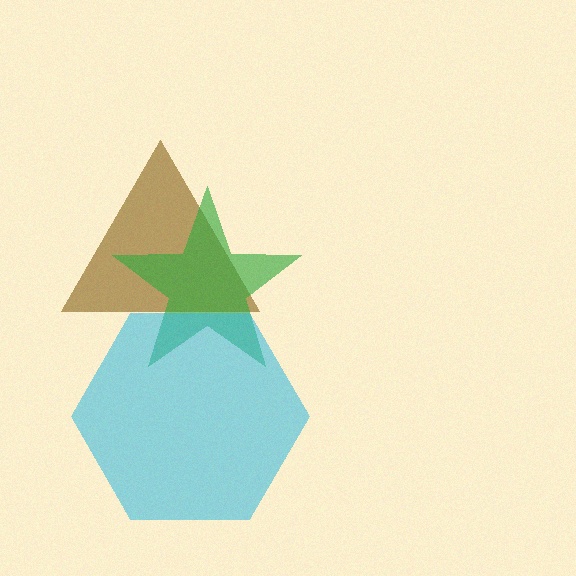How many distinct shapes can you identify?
There are 3 distinct shapes: a brown triangle, a green star, a cyan hexagon.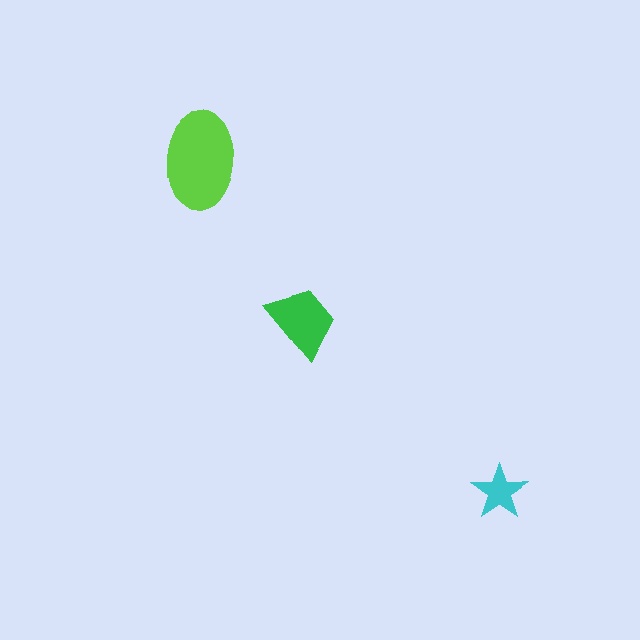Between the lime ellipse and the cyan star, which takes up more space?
The lime ellipse.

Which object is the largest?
The lime ellipse.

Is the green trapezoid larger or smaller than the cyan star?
Larger.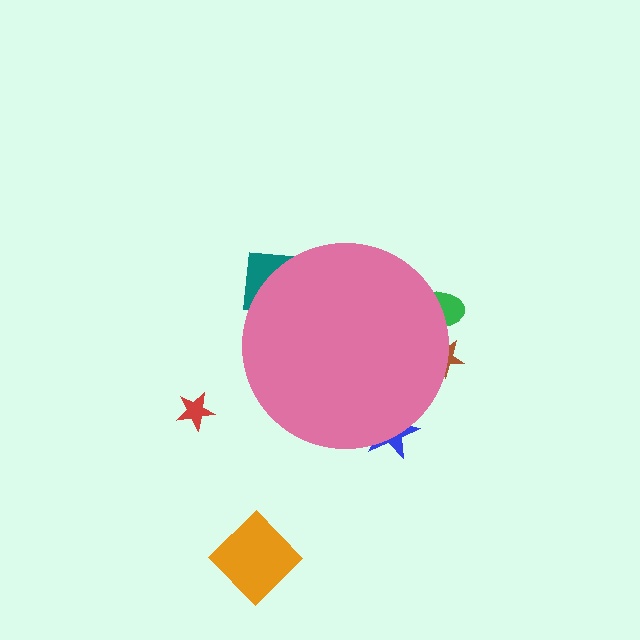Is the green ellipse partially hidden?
Yes, the green ellipse is partially hidden behind the pink circle.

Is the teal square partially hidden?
Yes, the teal square is partially hidden behind the pink circle.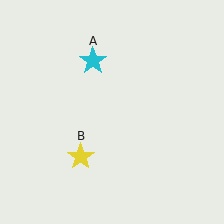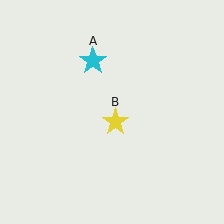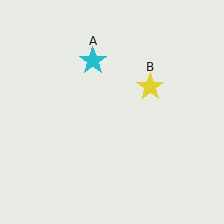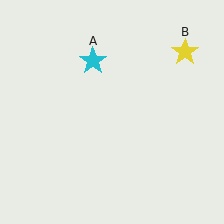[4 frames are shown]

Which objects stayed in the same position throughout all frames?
Cyan star (object A) remained stationary.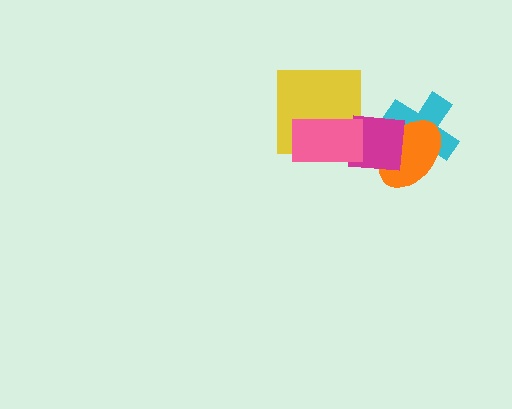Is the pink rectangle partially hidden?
No, no other shape covers it.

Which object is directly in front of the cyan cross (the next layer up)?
The orange ellipse is directly in front of the cyan cross.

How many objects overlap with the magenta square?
4 objects overlap with the magenta square.